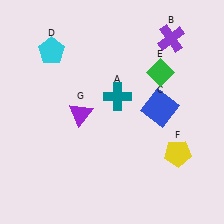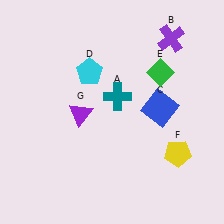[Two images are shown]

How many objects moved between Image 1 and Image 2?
1 object moved between the two images.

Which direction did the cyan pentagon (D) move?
The cyan pentagon (D) moved right.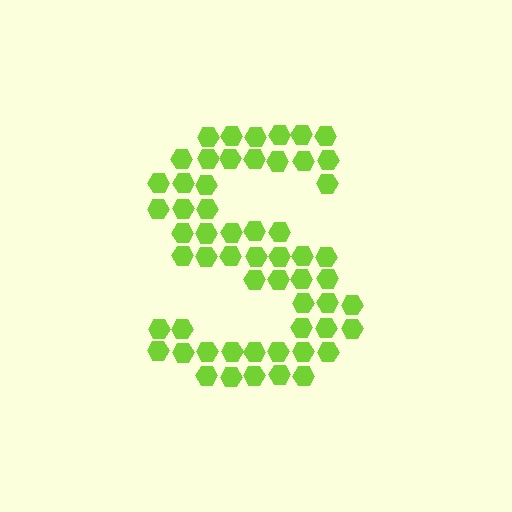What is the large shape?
The large shape is the letter S.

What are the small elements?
The small elements are hexagons.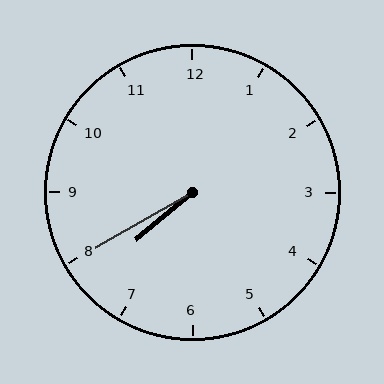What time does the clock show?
7:40.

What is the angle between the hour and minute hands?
Approximately 10 degrees.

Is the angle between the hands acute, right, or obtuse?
It is acute.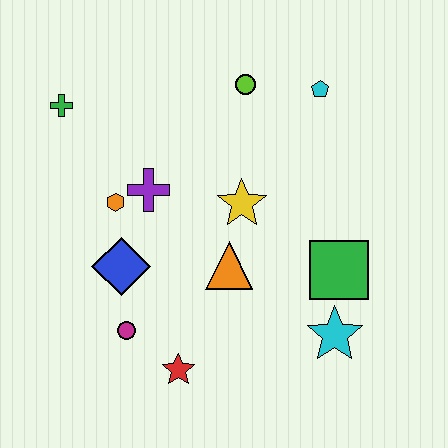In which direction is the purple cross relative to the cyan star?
The purple cross is to the left of the cyan star.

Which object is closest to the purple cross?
The orange hexagon is closest to the purple cross.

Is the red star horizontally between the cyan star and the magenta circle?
Yes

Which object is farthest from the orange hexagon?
The cyan star is farthest from the orange hexagon.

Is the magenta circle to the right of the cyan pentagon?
No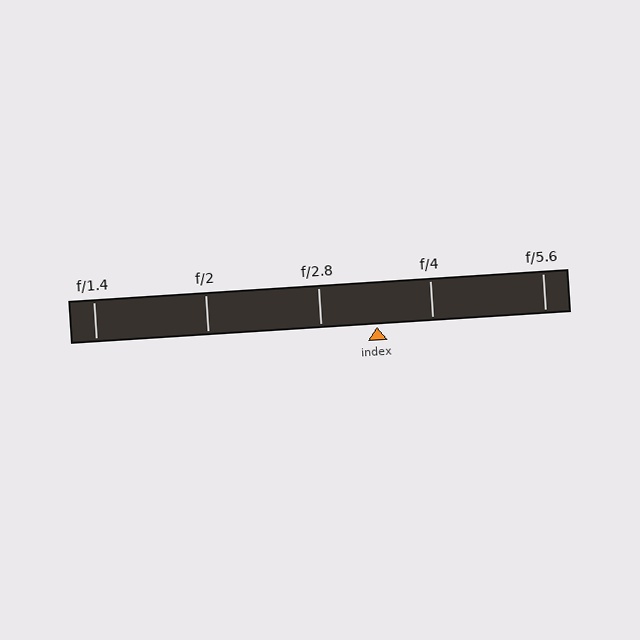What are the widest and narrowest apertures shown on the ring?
The widest aperture shown is f/1.4 and the narrowest is f/5.6.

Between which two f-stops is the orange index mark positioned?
The index mark is between f/2.8 and f/4.